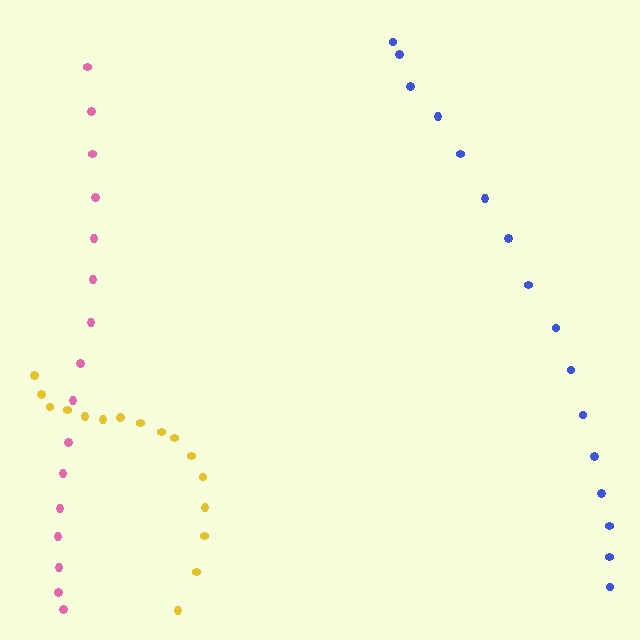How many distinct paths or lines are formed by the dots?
There are 3 distinct paths.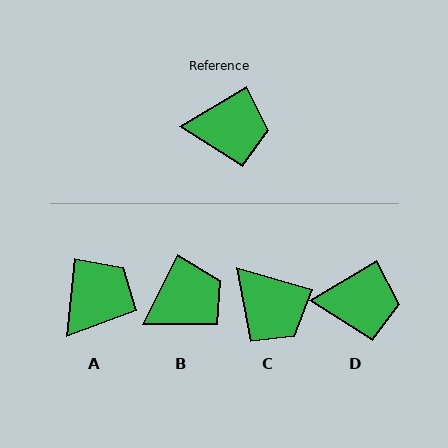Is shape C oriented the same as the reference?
No, it is off by about 47 degrees.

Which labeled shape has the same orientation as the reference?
D.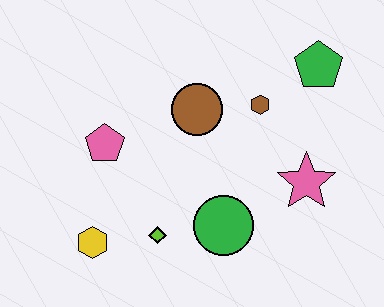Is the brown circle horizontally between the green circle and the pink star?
No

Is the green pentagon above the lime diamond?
Yes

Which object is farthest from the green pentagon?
The yellow hexagon is farthest from the green pentagon.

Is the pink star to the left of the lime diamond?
No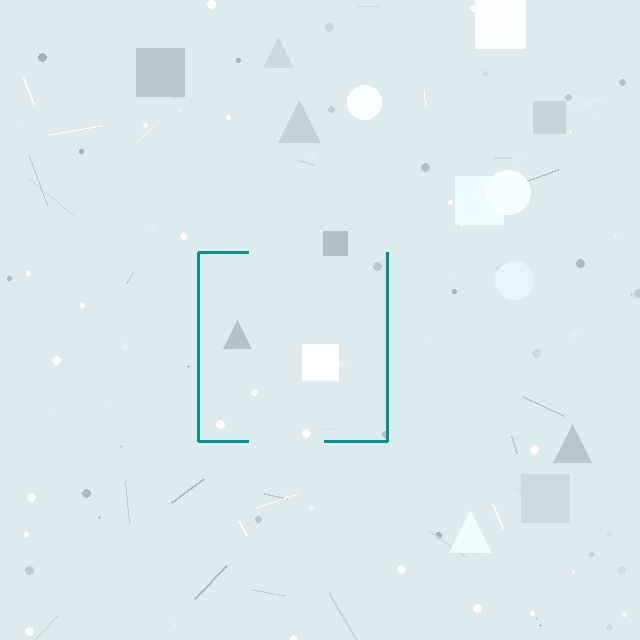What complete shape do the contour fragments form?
The contour fragments form a square.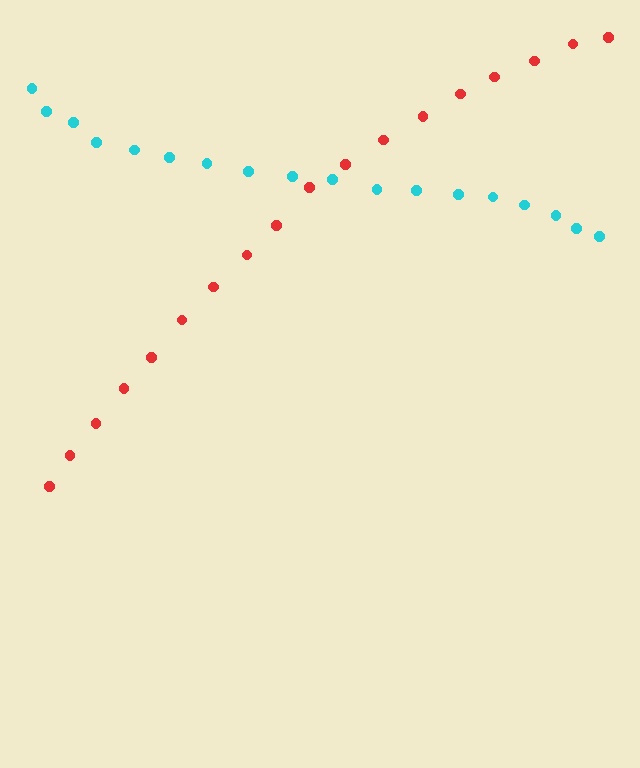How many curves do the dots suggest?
There are 2 distinct paths.